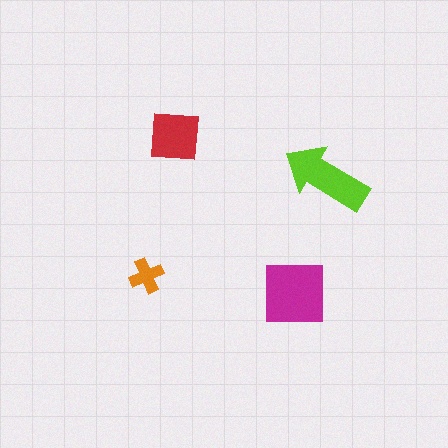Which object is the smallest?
The orange cross.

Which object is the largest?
The magenta square.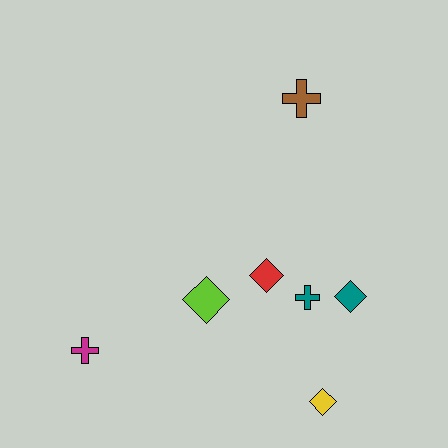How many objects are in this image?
There are 7 objects.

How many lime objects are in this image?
There is 1 lime object.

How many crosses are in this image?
There are 3 crosses.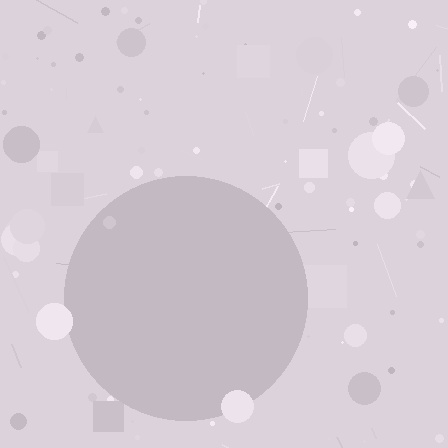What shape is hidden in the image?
A circle is hidden in the image.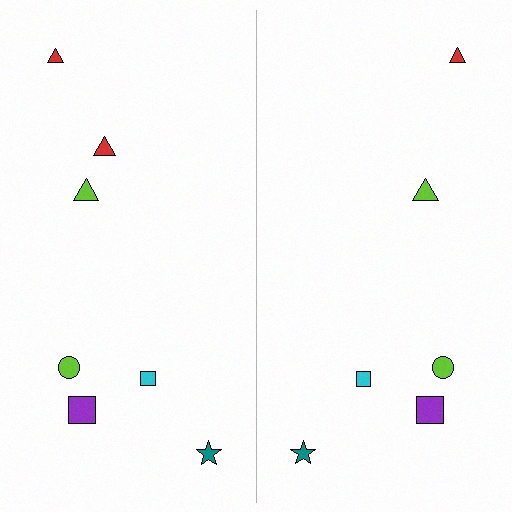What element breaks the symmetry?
A red triangle is missing from the right side.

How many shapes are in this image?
There are 13 shapes in this image.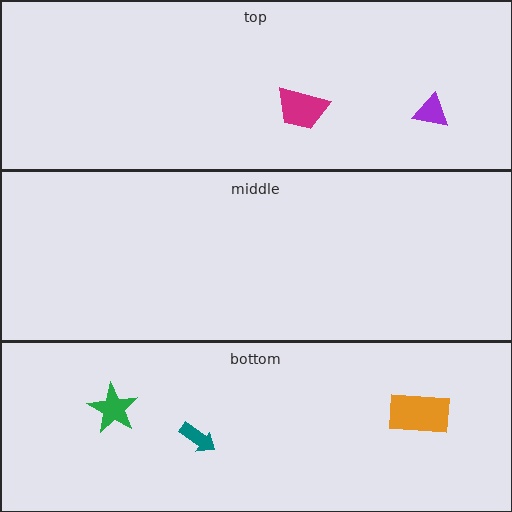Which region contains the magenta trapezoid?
The top region.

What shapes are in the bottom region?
The teal arrow, the green star, the orange rectangle.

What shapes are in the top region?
The magenta trapezoid, the purple triangle.